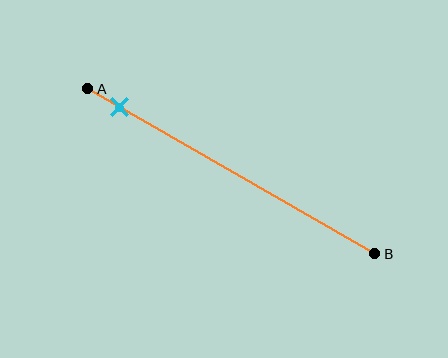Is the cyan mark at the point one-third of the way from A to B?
No, the mark is at about 10% from A, not at the 33% one-third point.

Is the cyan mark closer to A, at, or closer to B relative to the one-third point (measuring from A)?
The cyan mark is closer to point A than the one-third point of segment AB.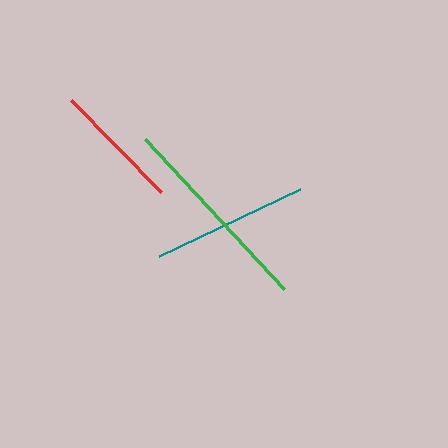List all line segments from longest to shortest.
From longest to shortest: green, teal, red.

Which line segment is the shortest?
The red line is the shortest at approximately 129 pixels.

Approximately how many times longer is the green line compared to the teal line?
The green line is approximately 1.3 times the length of the teal line.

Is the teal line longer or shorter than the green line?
The green line is longer than the teal line.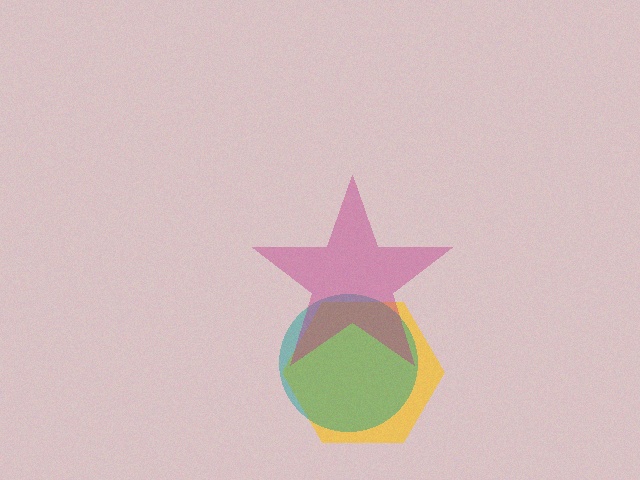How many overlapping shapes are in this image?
There are 3 overlapping shapes in the image.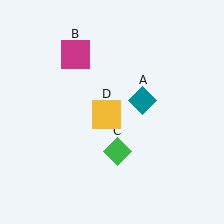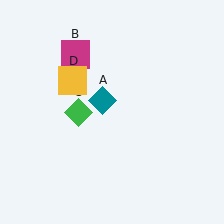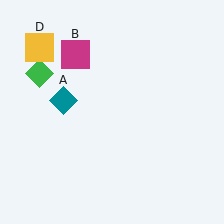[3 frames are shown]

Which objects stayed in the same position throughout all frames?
Magenta square (object B) remained stationary.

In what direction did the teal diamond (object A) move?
The teal diamond (object A) moved left.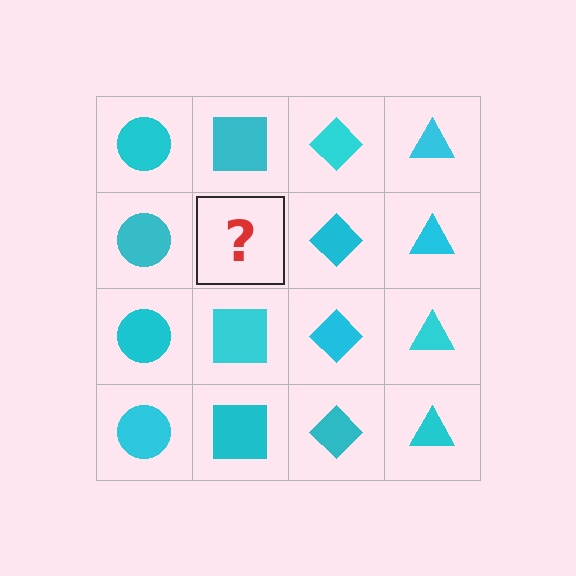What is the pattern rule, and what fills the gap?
The rule is that each column has a consistent shape. The gap should be filled with a cyan square.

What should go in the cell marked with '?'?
The missing cell should contain a cyan square.